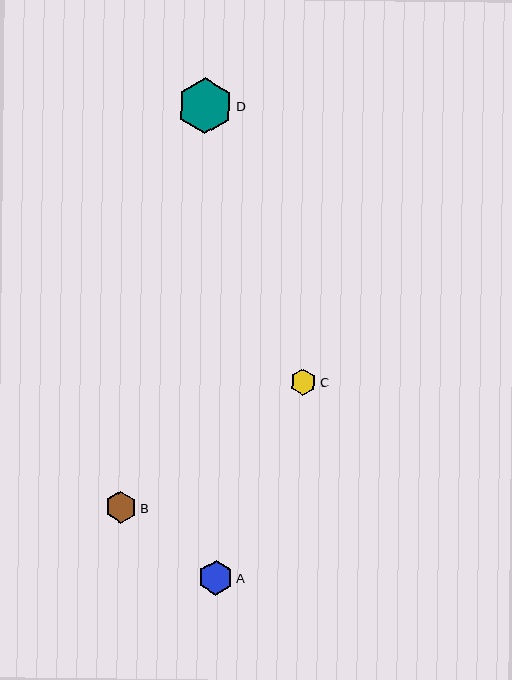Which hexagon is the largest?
Hexagon D is the largest with a size of approximately 55 pixels.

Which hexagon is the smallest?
Hexagon C is the smallest with a size of approximately 26 pixels.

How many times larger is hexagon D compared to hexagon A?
Hexagon D is approximately 1.6 times the size of hexagon A.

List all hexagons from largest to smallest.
From largest to smallest: D, A, B, C.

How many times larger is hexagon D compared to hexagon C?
Hexagon D is approximately 2.1 times the size of hexagon C.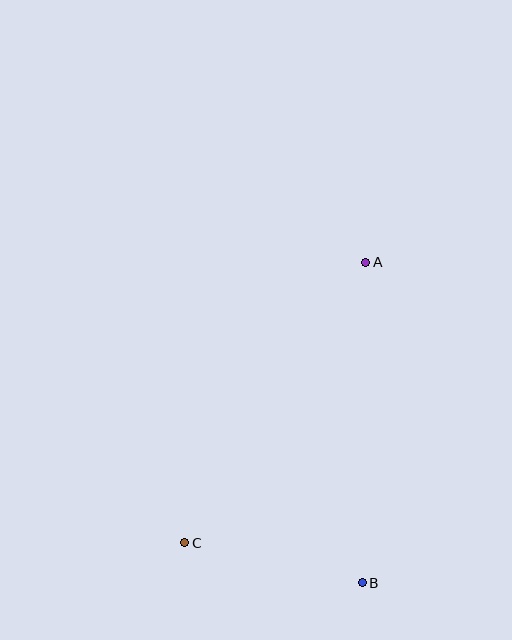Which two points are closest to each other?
Points B and C are closest to each other.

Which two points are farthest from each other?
Points A and C are farthest from each other.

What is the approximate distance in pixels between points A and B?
The distance between A and B is approximately 321 pixels.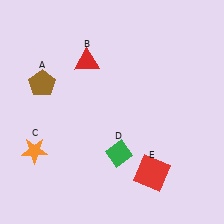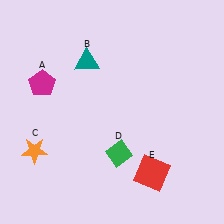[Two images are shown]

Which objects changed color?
A changed from brown to magenta. B changed from red to teal.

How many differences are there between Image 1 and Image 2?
There are 2 differences between the two images.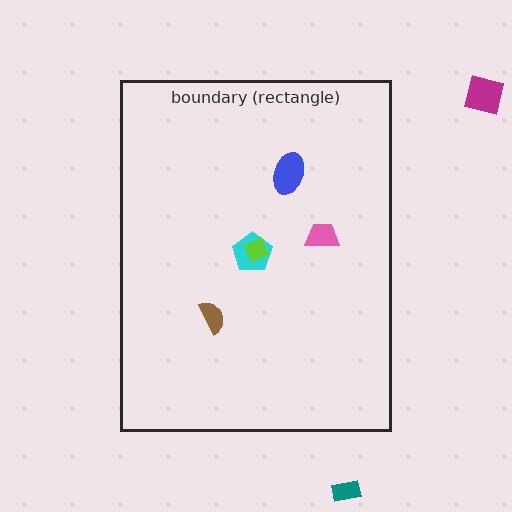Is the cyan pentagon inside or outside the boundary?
Inside.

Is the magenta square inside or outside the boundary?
Outside.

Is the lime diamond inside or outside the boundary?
Inside.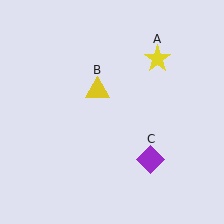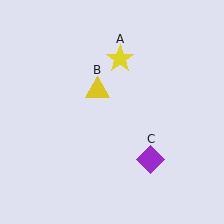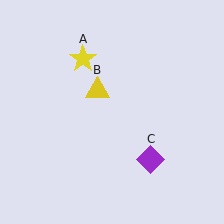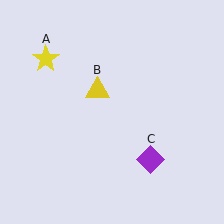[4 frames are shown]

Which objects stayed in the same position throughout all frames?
Yellow triangle (object B) and purple diamond (object C) remained stationary.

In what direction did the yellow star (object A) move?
The yellow star (object A) moved left.